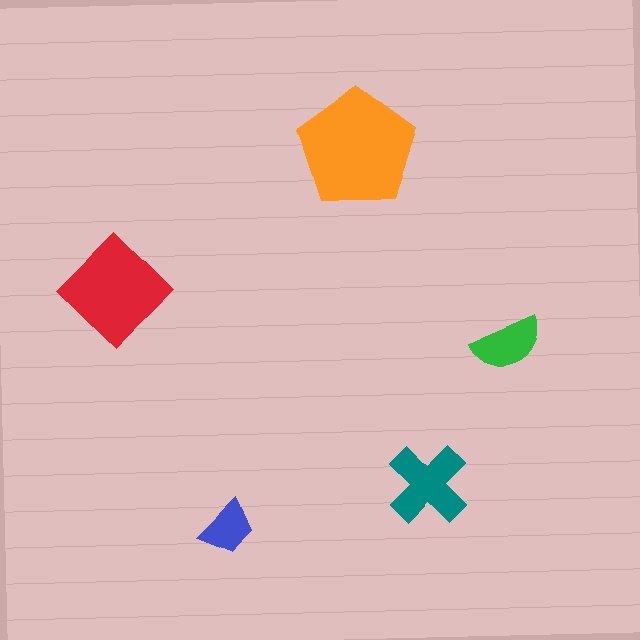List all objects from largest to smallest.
The orange pentagon, the red diamond, the teal cross, the green semicircle, the blue trapezoid.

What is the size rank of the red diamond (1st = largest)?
2nd.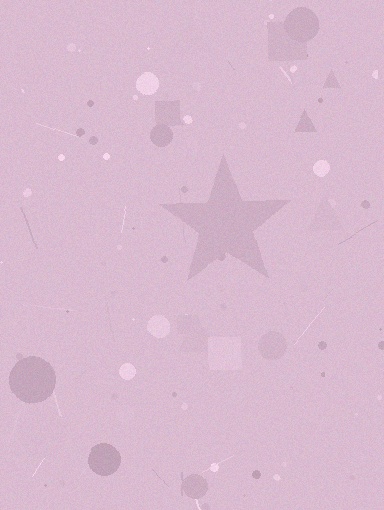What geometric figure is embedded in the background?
A star is embedded in the background.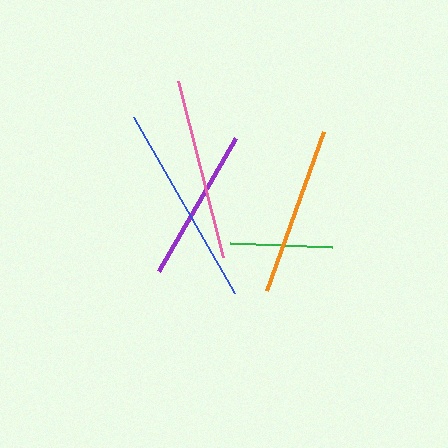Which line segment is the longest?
The blue line is the longest at approximately 203 pixels.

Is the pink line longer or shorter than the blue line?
The blue line is longer than the pink line.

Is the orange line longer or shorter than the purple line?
The orange line is longer than the purple line.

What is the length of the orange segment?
The orange segment is approximately 168 pixels long.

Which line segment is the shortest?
The green line is the shortest at approximately 102 pixels.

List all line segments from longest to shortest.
From longest to shortest: blue, pink, orange, purple, green.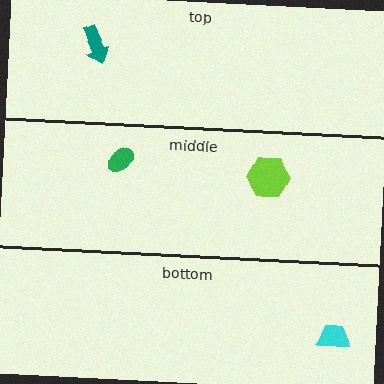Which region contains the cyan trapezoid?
The bottom region.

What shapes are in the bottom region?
The cyan trapezoid.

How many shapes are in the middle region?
2.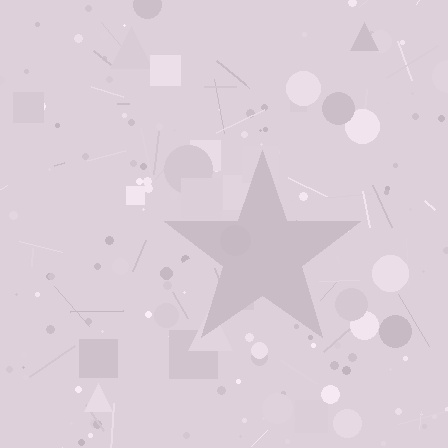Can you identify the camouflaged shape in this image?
The camouflaged shape is a star.